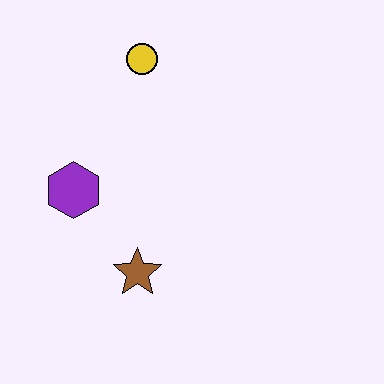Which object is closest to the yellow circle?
The purple hexagon is closest to the yellow circle.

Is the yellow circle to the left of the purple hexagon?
No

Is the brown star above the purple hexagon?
No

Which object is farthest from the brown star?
The yellow circle is farthest from the brown star.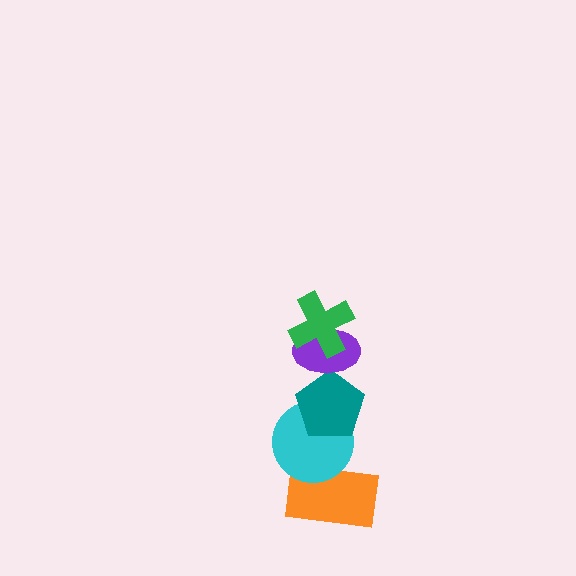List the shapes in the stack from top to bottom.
From top to bottom: the green cross, the purple ellipse, the teal pentagon, the cyan circle, the orange rectangle.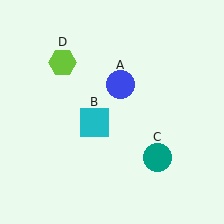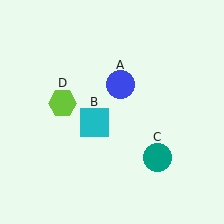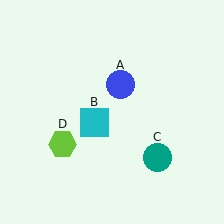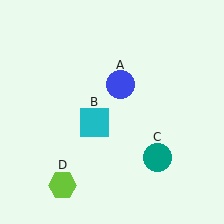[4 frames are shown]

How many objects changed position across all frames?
1 object changed position: lime hexagon (object D).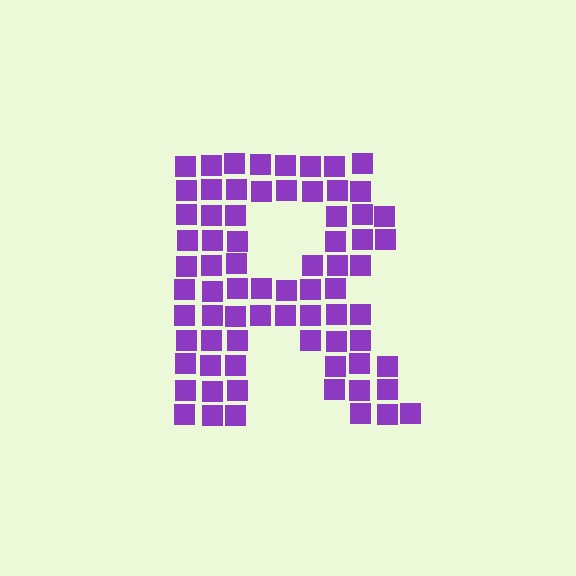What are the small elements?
The small elements are squares.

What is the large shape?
The large shape is the letter R.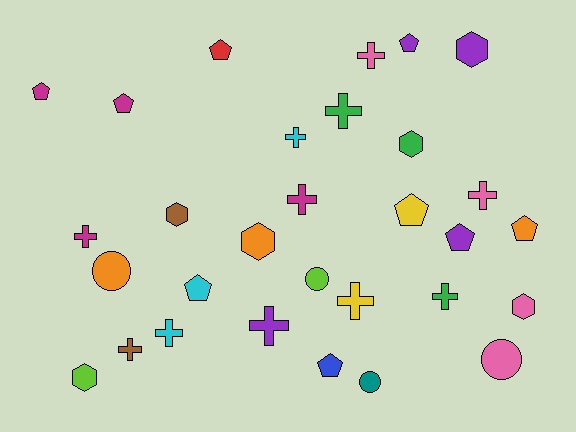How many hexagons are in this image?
There are 6 hexagons.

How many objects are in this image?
There are 30 objects.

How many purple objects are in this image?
There are 4 purple objects.